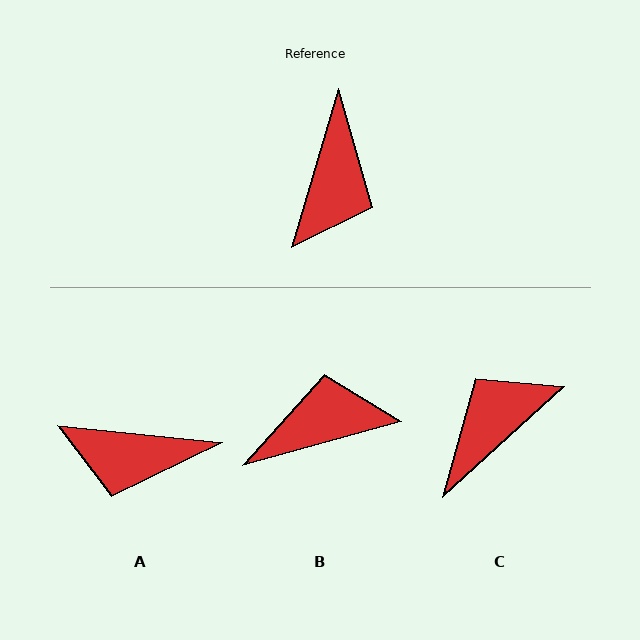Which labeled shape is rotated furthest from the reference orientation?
C, about 149 degrees away.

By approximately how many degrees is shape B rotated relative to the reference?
Approximately 122 degrees counter-clockwise.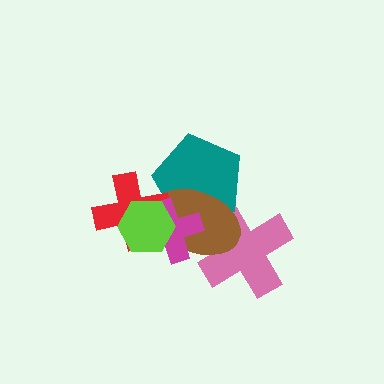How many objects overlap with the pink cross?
2 objects overlap with the pink cross.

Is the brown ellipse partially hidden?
Yes, it is partially covered by another shape.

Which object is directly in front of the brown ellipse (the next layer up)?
The red cross is directly in front of the brown ellipse.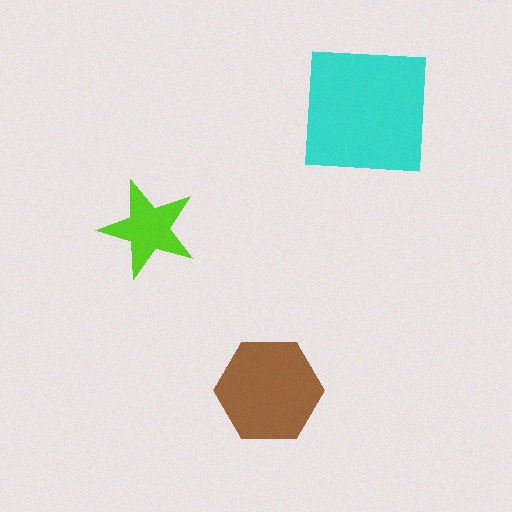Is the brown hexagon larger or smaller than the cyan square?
Smaller.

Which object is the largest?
The cyan square.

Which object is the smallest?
The lime star.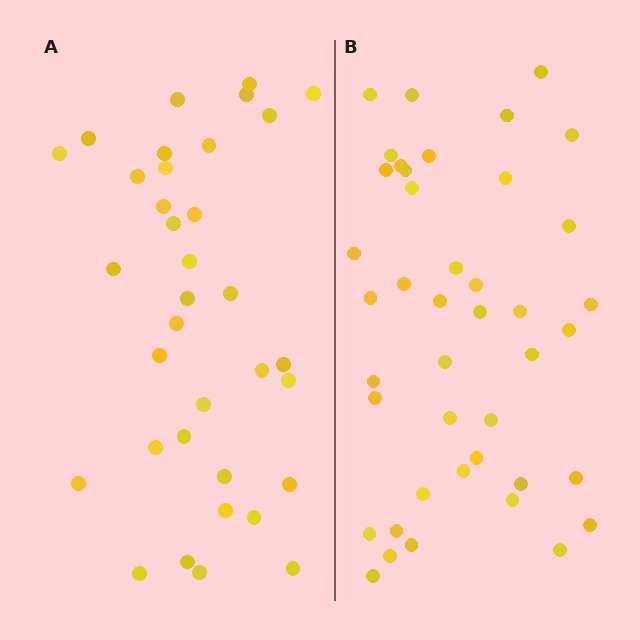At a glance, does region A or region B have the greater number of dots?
Region B (the right region) has more dots.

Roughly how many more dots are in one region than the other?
Region B has roughly 8 or so more dots than region A.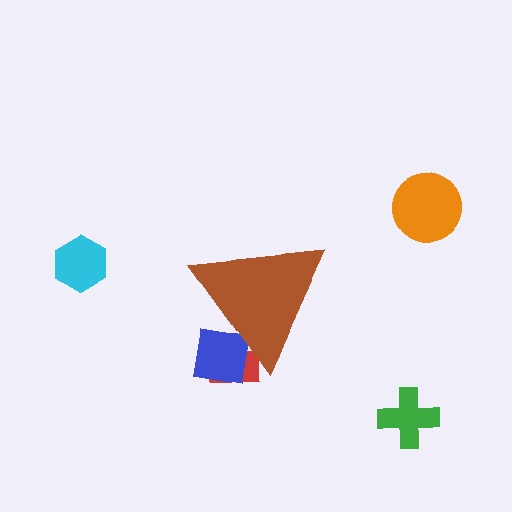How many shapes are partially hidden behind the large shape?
2 shapes are partially hidden.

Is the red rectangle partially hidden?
Yes, the red rectangle is partially hidden behind the brown triangle.